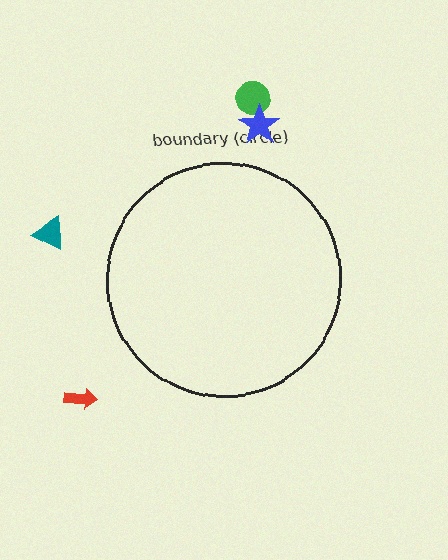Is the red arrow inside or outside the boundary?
Outside.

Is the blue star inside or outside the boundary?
Outside.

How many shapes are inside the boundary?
0 inside, 4 outside.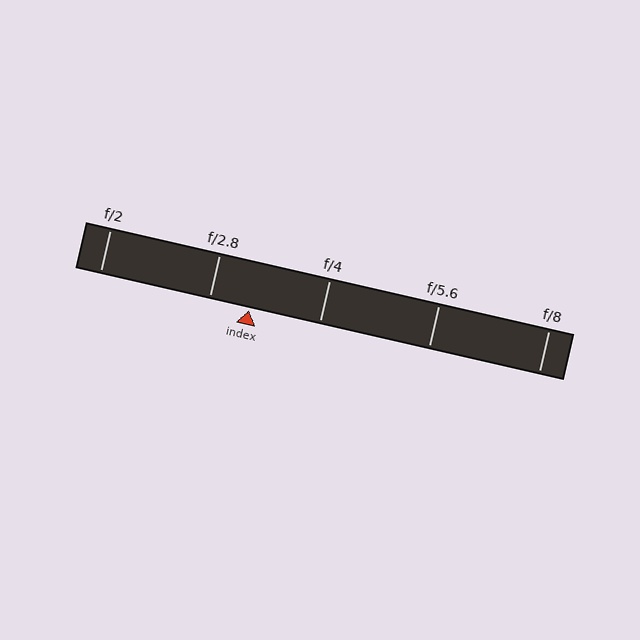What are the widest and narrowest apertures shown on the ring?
The widest aperture shown is f/2 and the narrowest is f/8.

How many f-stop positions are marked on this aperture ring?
There are 5 f-stop positions marked.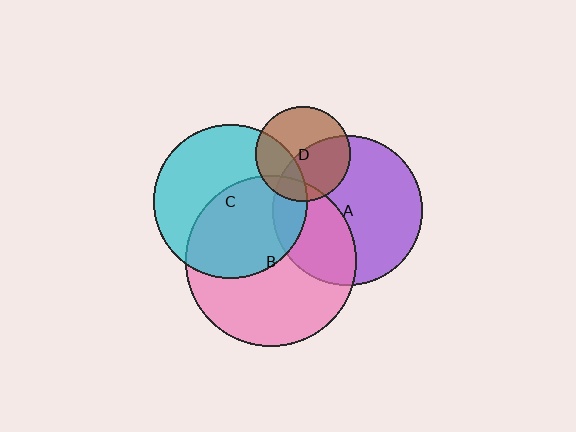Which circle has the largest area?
Circle B (pink).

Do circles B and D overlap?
Yes.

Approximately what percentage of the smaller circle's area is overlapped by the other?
Approximately 15%.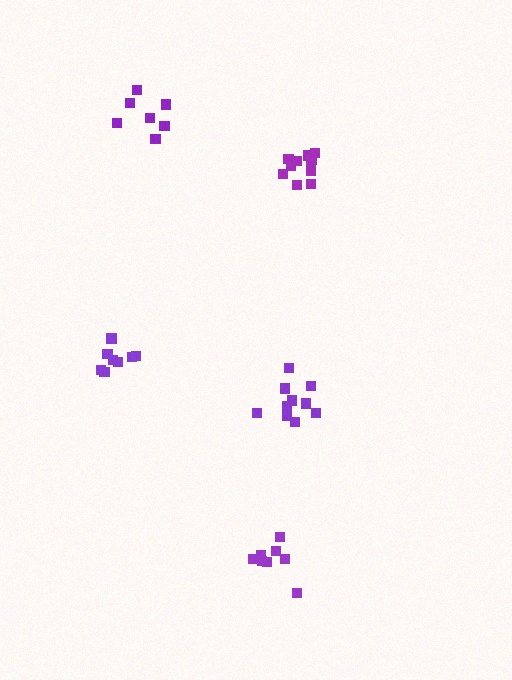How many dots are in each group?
Group 1: 7 dots, Group 2: 10 dots, Group 3: 8 dots, Group 4: 10 dots, Group 5: 8 dots (43 total).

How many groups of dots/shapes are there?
There are 5 groups.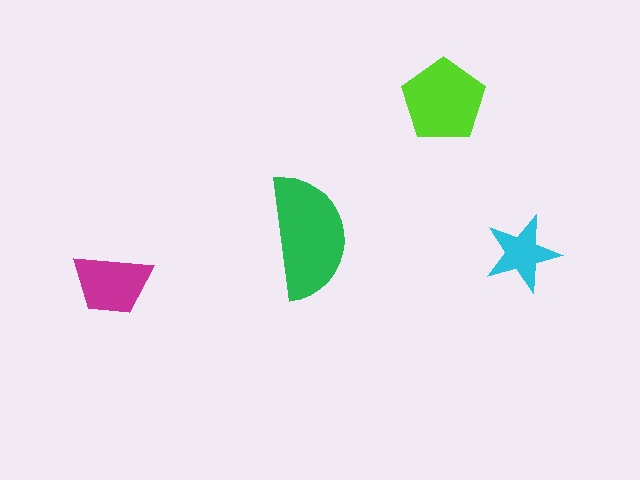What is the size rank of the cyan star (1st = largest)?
4th.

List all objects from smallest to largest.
The cyan star, the magenta trapezoid, the lime pentagon, the green semicircle.